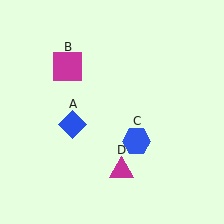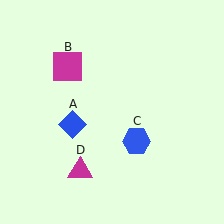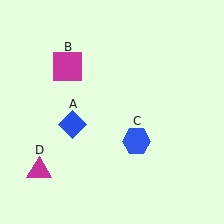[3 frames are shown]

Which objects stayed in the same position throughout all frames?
Blue diamond (object A) and magenta square (object B) and blue hexagon (object C) remained stationary.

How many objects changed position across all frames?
1 object changed position: magenta triangle (object D).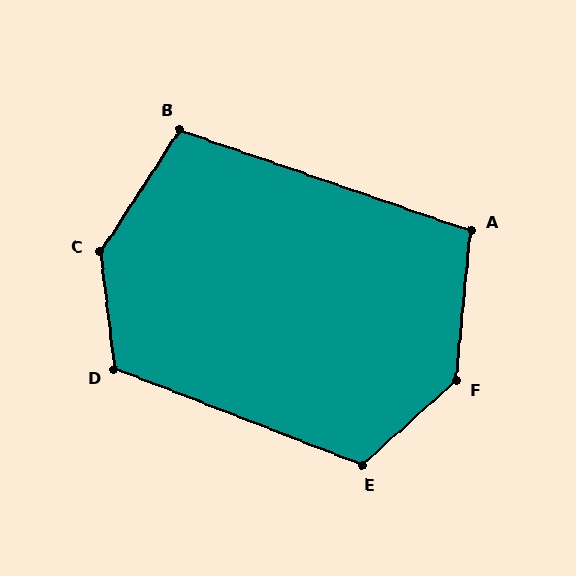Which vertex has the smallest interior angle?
A, at approximately 103 degrees.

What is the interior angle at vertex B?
Approximately 104 degrees (obtuse).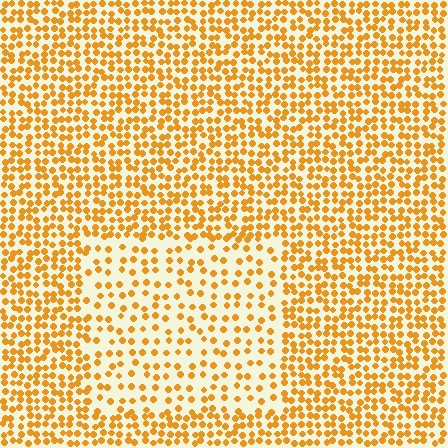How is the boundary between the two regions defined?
The boundary is defined by a change in element density (approximately 2.0x ratio). All elements are the same color, size, and shape.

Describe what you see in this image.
The image contains small orange elements arranged at two different densities. A rectangle-shaped region is visible where the elements are less densely packed than the surrounding area.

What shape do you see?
I see a rectangle.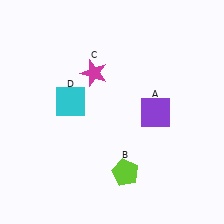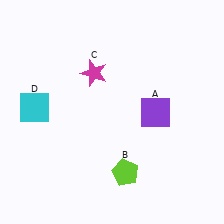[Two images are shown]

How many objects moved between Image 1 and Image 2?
1 object moved between the two images.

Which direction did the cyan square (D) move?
The cyan square (D) moved left.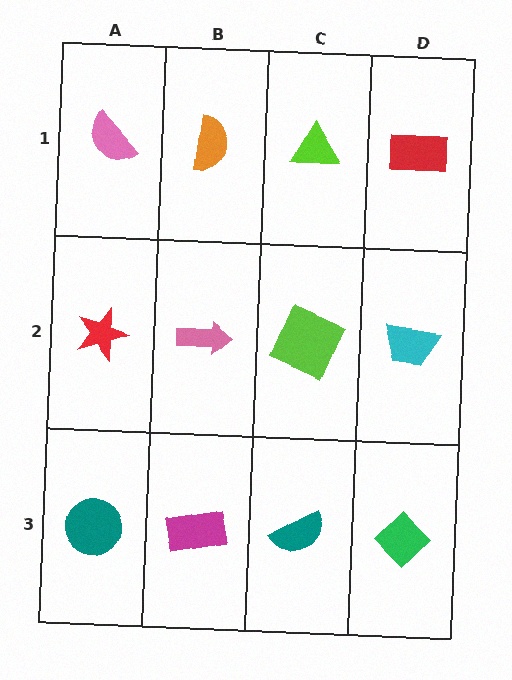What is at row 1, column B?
An orange semicircle.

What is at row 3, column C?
A teal semicircle.